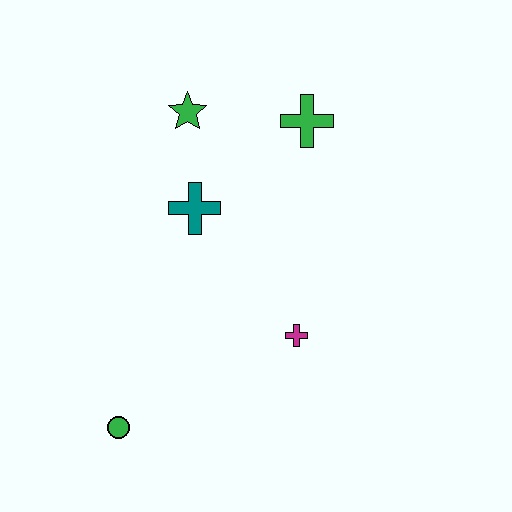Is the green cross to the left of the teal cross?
No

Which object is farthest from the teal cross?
The green circle is farthest from the teal cross.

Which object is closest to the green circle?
The magenta cross is closest to the green circle.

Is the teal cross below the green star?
Yes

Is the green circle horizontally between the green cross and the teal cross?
No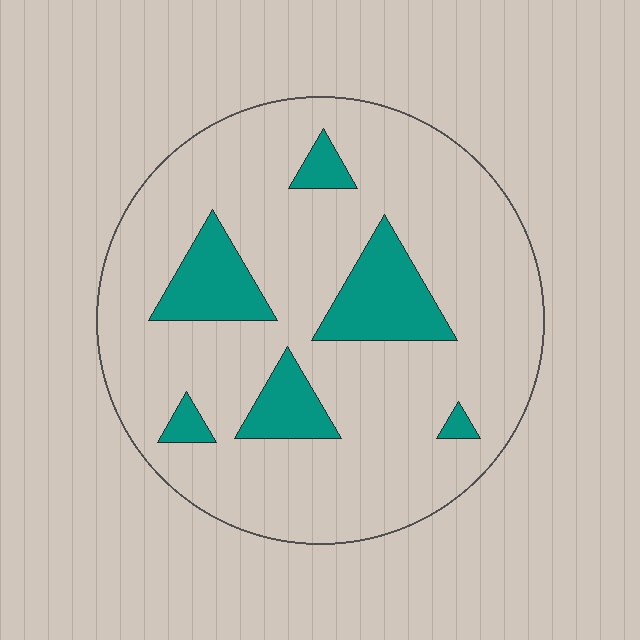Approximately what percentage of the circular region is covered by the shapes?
Approximately 15%.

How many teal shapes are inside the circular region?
6.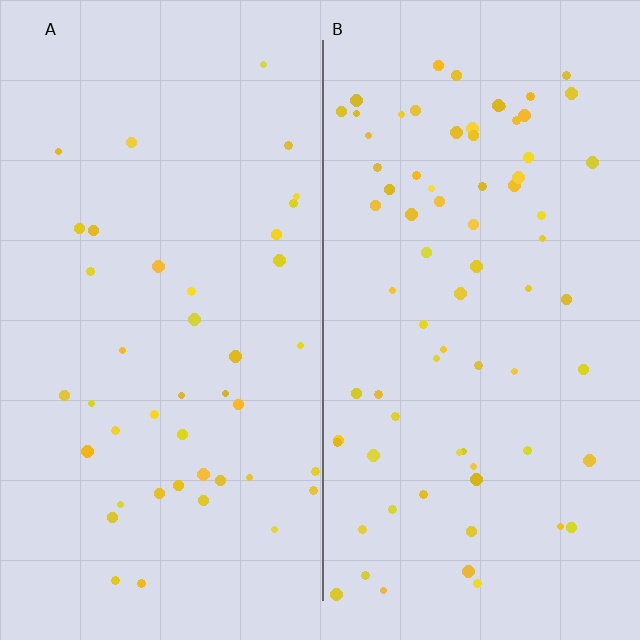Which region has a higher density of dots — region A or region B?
B (the right).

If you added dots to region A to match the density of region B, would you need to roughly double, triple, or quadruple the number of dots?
Approximately double.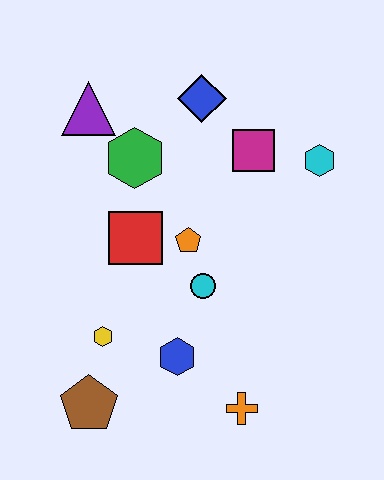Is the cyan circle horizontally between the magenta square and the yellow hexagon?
Yes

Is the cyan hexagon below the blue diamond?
Yes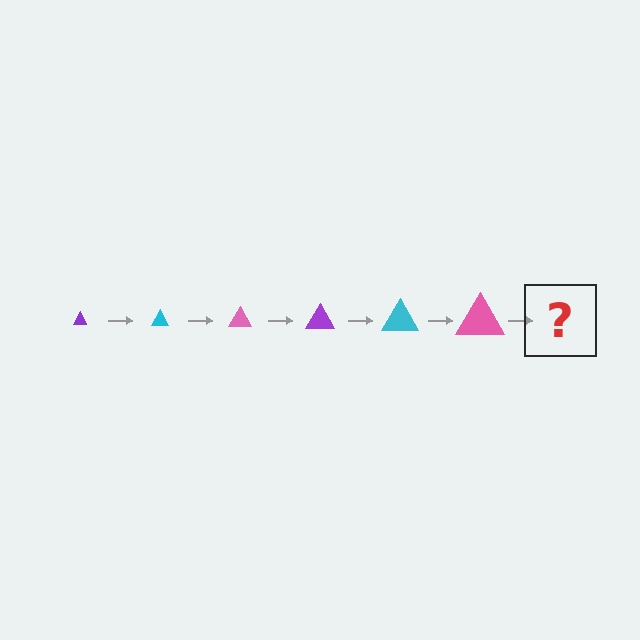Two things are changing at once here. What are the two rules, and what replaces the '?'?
The two rules are that the triangle grows larger each step and the color cycles through purple, cyan, and pink. The '?' should be a purple triangle, larger than the previous one.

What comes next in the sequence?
The next element should be a purple triangle, larger than the previous one.